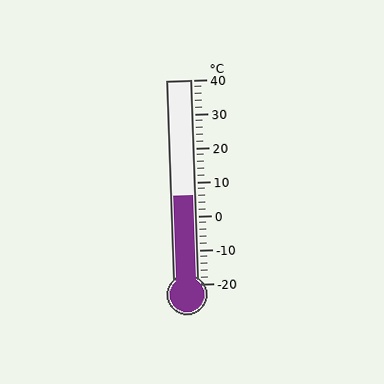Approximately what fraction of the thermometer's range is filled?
The thermometer is filled to approximately 45% of its range.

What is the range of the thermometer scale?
The thermometer scale ranges from -20°C to 40°C.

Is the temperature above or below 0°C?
The temperature is above 0°C.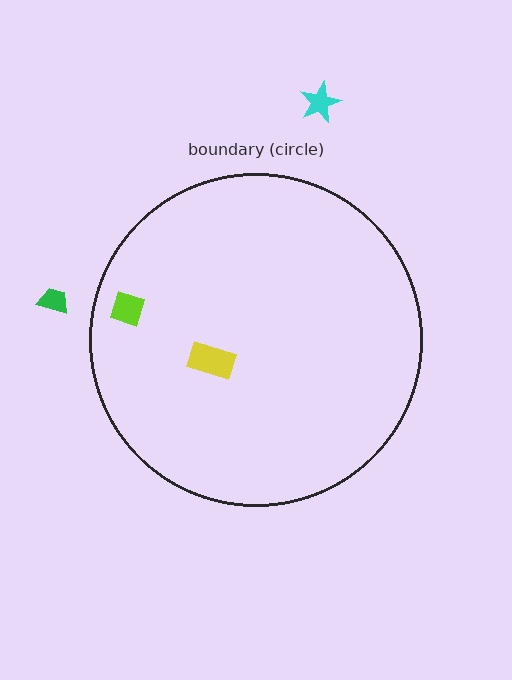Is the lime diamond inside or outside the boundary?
Inside.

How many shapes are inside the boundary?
2 inside, 2 outside.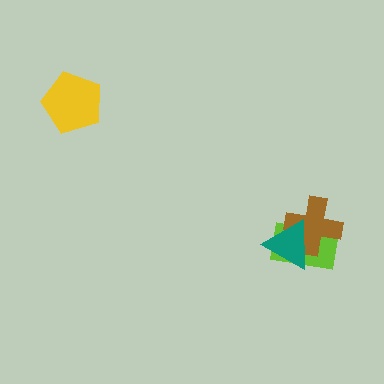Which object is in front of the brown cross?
The teal triangle is in front of the brown cross.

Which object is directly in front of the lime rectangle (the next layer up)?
The brown cross is directly in front of the lime rectangle.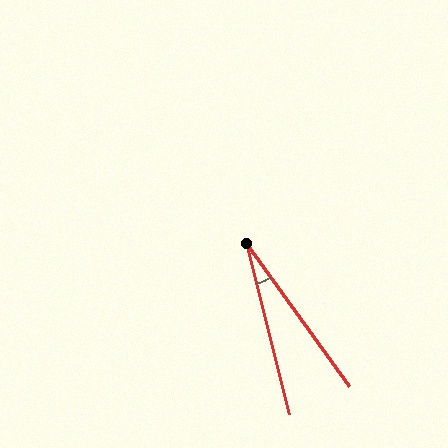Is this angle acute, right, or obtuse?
It is acute.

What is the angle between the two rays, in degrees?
Approximately 22 degrees.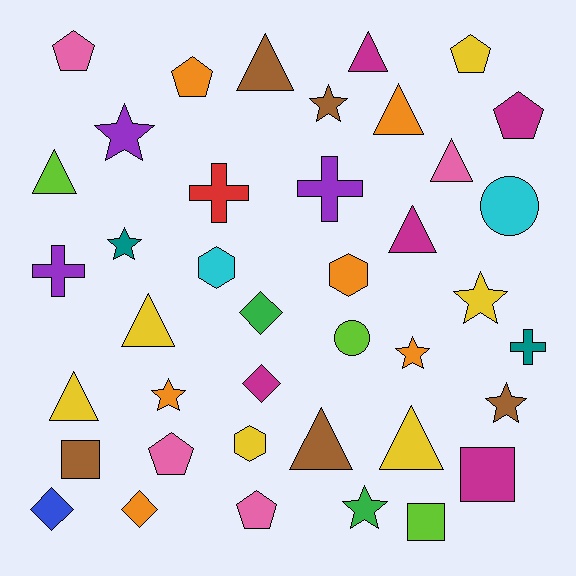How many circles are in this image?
There are 2 circles.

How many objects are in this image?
There are 40 objects.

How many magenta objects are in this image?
There are 5 magenta objects.